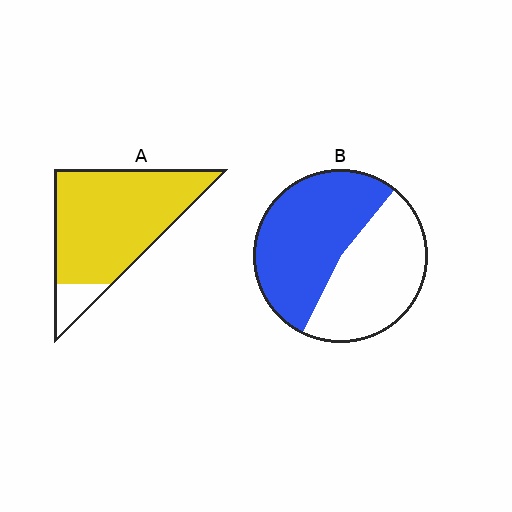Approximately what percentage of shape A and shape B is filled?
A is approximately 90% and B is approximately 55%.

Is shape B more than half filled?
Roughly half.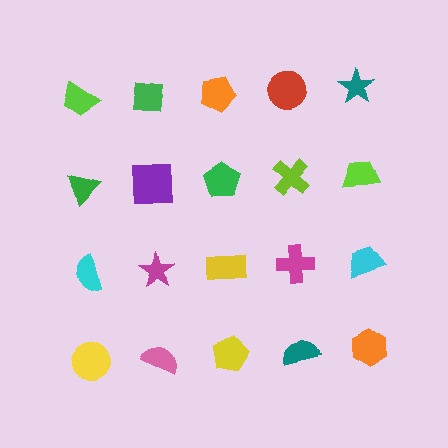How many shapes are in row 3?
5 shapes.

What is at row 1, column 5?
A teal star.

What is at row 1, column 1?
A lime trapezoid.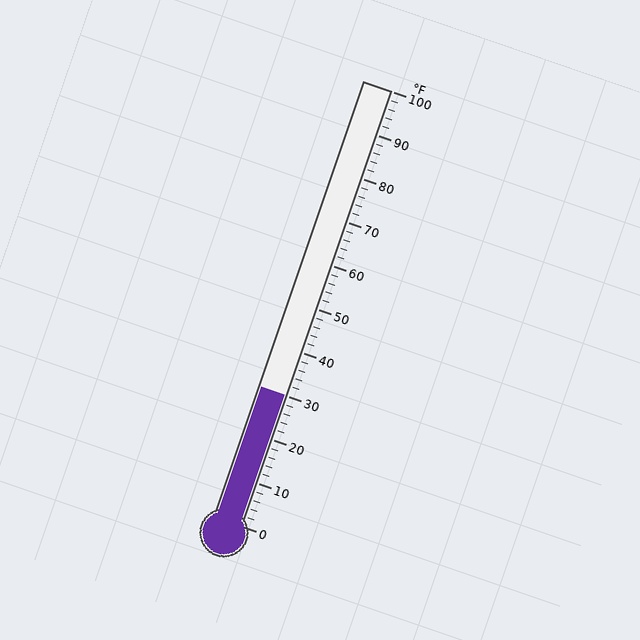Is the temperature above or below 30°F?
The temperature is at 30°F.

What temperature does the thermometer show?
The thermometer shows approximately 30°F.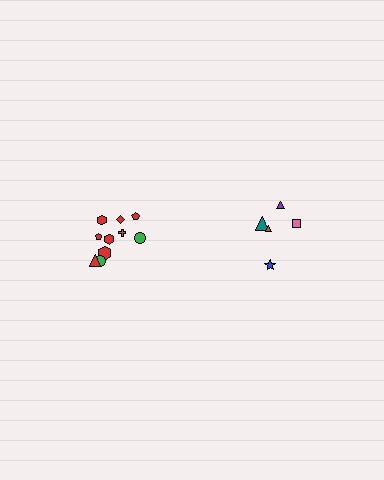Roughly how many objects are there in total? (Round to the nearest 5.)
Roughly 15 objects in total.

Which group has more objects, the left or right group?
The left group.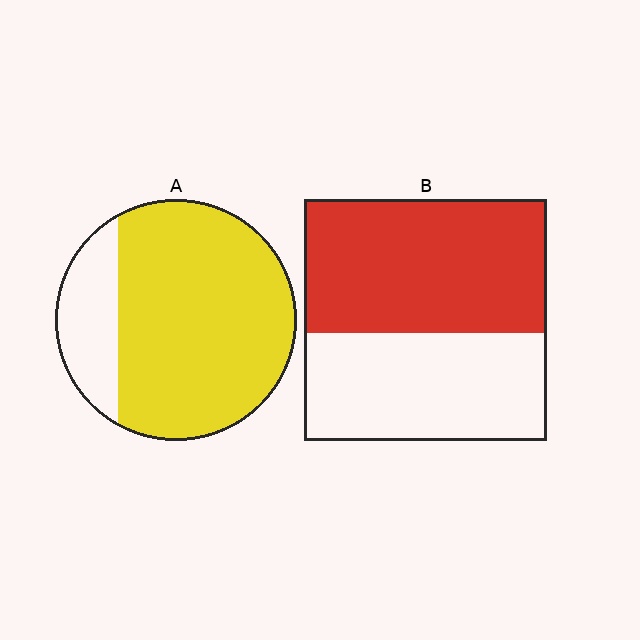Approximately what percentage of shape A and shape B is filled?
A is approximately 80% and B is approximately 55%.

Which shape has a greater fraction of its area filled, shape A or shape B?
Shape A.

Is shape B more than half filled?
Yes.